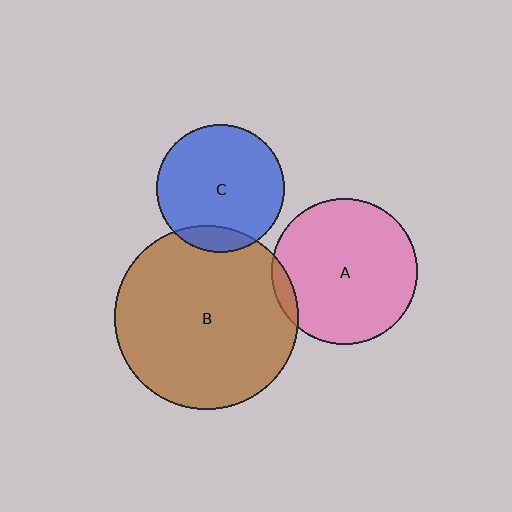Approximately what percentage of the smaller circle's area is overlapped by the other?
Approximately 5%.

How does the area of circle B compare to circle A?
Approximately 1.6 times.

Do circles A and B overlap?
Yes.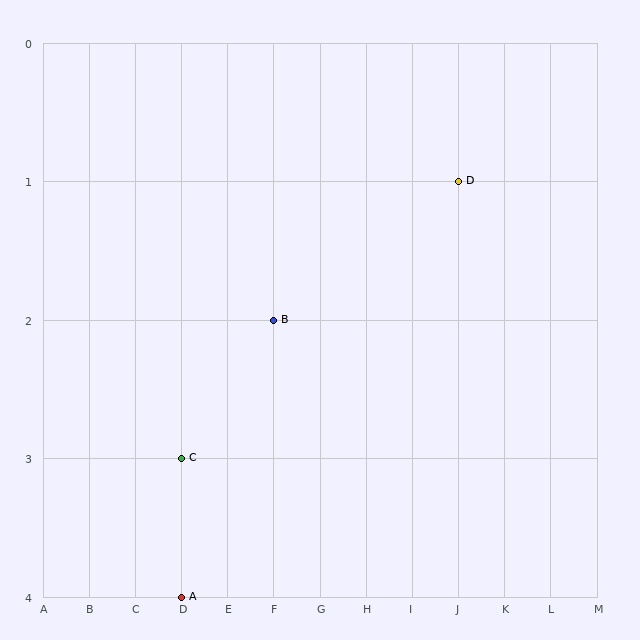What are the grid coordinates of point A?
Point A is at grid coordinates (D, 4).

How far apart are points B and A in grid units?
Points B and A are 2 columns and 2 rows apart (about 2.8 grid units diagonally).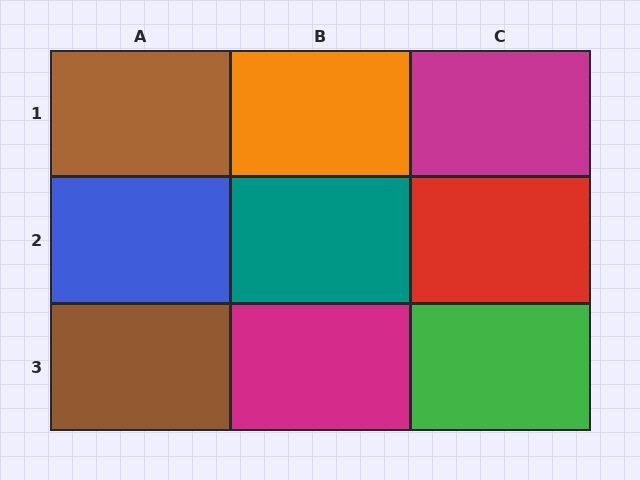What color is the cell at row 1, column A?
Brown.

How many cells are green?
1 cell is green.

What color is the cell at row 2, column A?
Blue.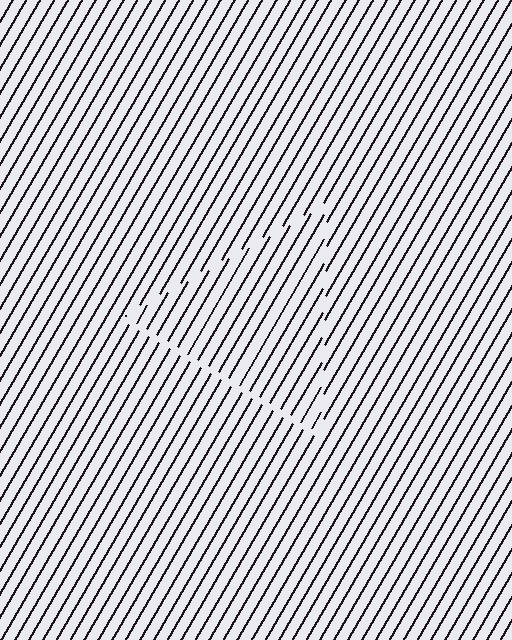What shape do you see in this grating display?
An illusory triangle. The interior of the shape contains the same grating, shifted by half a period — the contour is defined by the phase discontinuity where line-ends from the inner and outer gratings abut.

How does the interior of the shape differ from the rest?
The interior of the shape contains the same grating, shifted by half a period — the contour is defined by the phase discontinuity where line-ends from the inner and outer gratings abut.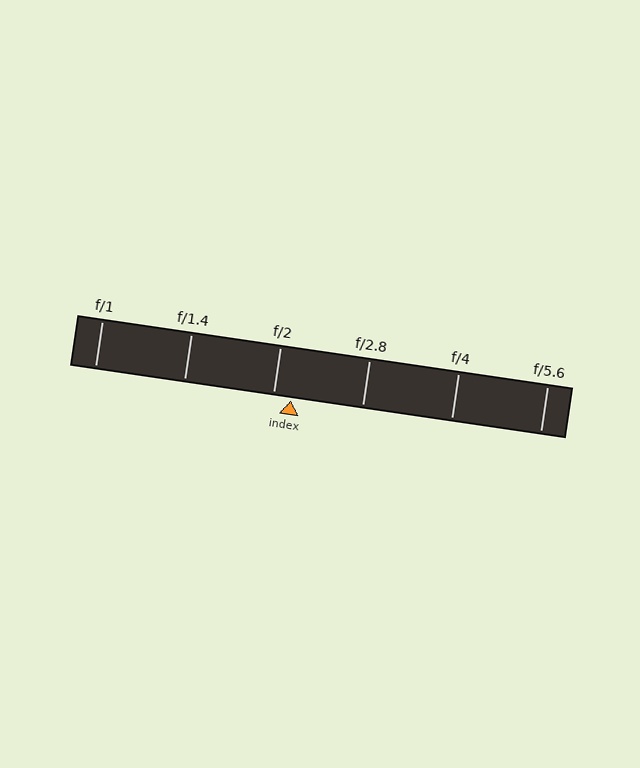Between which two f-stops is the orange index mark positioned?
The index mark is between f/2 and f/2.8.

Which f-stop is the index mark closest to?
The index mark is closest to f/2.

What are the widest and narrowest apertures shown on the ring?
The widest aperture shown is f/1 and the narrowest is f/5.6.